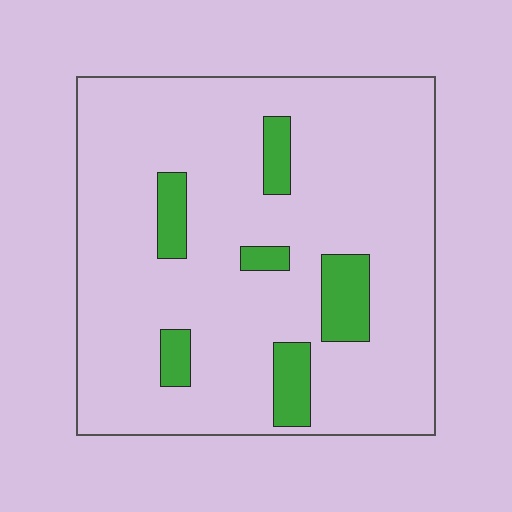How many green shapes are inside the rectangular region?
6.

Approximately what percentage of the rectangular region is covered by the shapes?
Approximately 10%.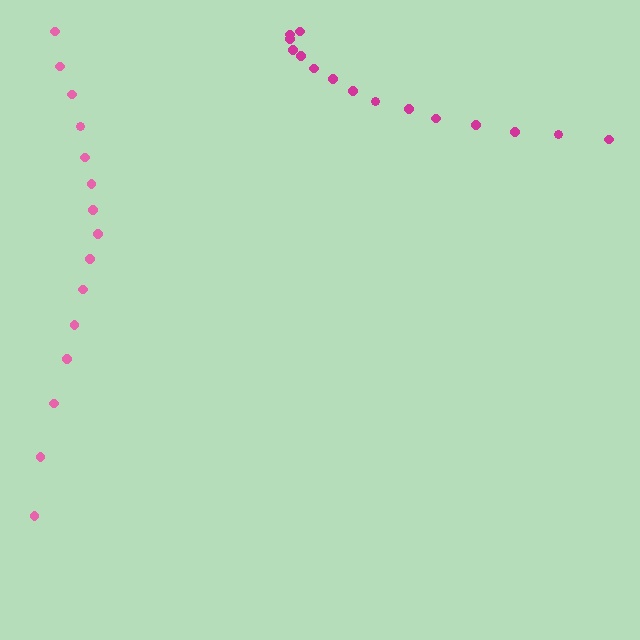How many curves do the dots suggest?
There are 2 distinct paths.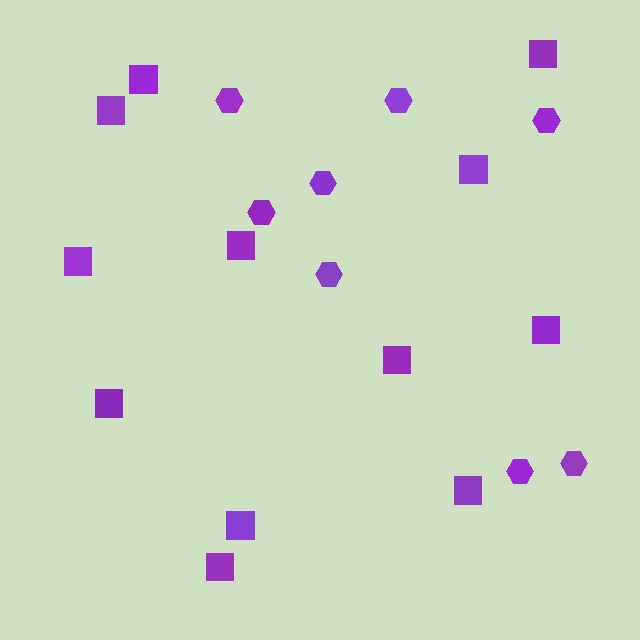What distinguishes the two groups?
There are 2 groups: one group of hexagons (8) and one group of squares (12).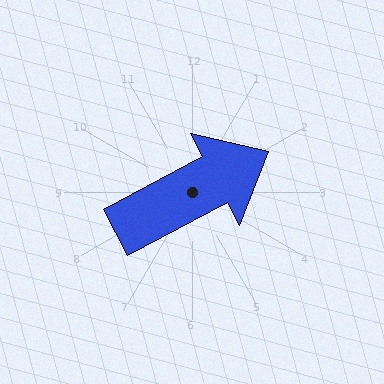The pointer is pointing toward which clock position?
Roughly 2 o'clock.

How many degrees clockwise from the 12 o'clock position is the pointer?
Approximately 62 degrees.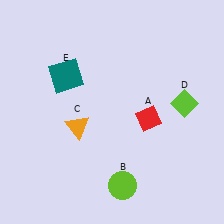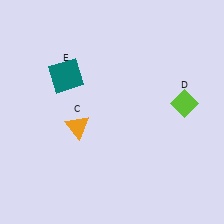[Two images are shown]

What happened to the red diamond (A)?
The red diamond (A) was removed in Image 2. It was in the bottom-right area of Image 1.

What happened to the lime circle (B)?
The lime circle (B) was removed in Image 2. It was in the bottom-right area of Image 1.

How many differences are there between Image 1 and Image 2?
There are 2 differences between the two images.